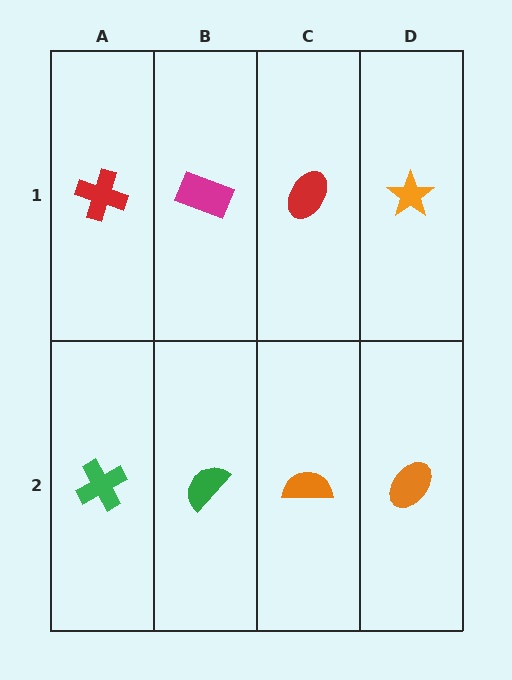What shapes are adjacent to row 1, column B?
A green semicircle (row 2, column B), a red cross (row 1, column A), a red ellipse (row 1, column C).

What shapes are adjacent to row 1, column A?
A green cross (row 2, column A), a magenta rectangle (row 1, column B).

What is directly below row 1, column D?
An orange ellipse.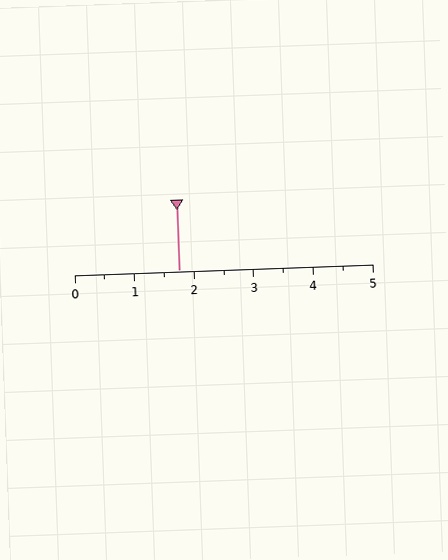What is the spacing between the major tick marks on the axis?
The major ticks are spaced 1 apart.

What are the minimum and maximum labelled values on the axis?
The axis runs from 0 to 5.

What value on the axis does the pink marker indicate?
The marker indicates approximately 1.8.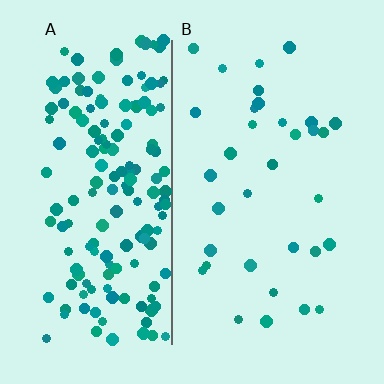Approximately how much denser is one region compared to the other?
Approximately 5.1× — region A over region B.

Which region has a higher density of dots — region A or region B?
A (the left).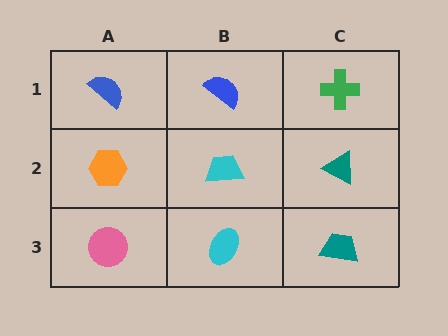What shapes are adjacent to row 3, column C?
A teal triangle (row 2, column C), a cyan ellipse (row 3, column B).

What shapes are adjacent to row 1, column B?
A cyan trapezoid (row 2, column B), a blue semicircle (row 1, column A), a green cross (row 1, column C).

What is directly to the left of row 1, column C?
A blue semicircle.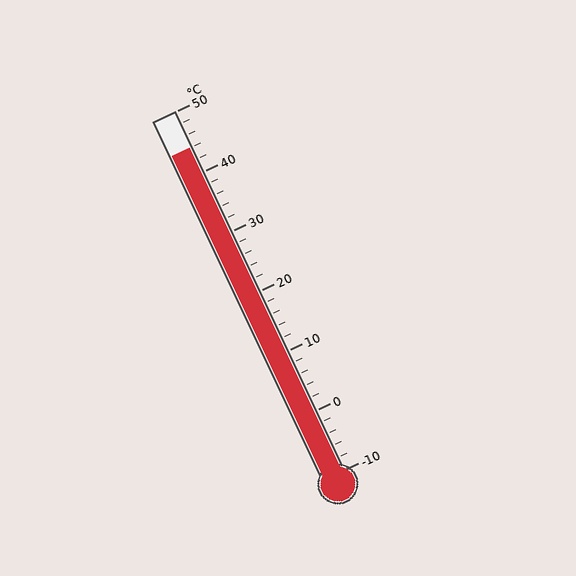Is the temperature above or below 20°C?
The temperature is above 20°C.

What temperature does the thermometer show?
The thermometer shows approximately 44°C.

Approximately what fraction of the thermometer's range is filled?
The thermometer is filled to approximately 90% of its range.